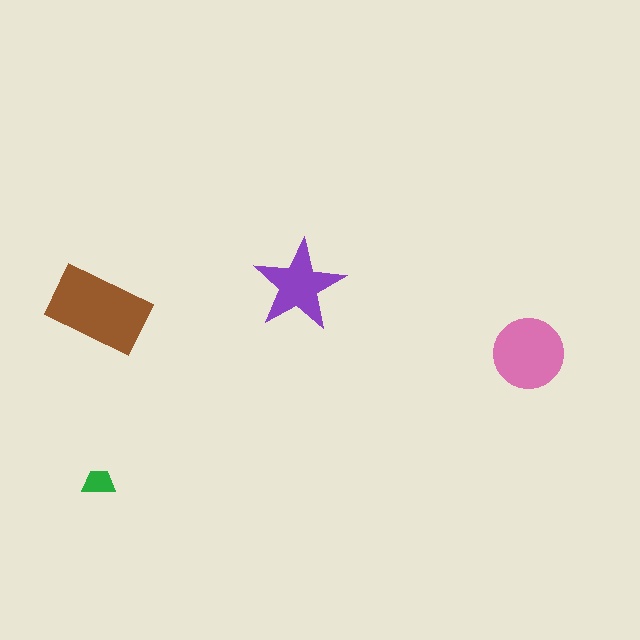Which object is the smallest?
The green trapezoid.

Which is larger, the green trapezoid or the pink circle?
The pink circle.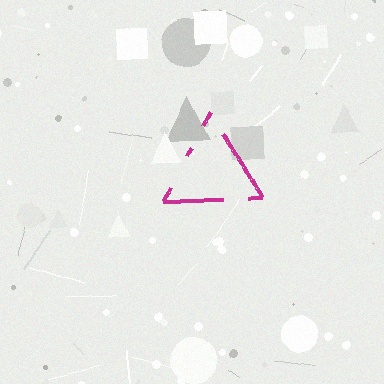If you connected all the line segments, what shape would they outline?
They would outline a triangle.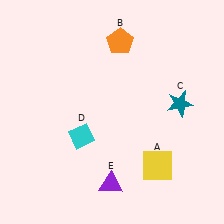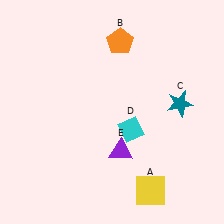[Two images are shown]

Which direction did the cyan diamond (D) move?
The cyan diamond (D) moved right.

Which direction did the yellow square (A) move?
The yellow square (A) moved down.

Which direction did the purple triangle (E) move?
The purple triangle (E) moved up.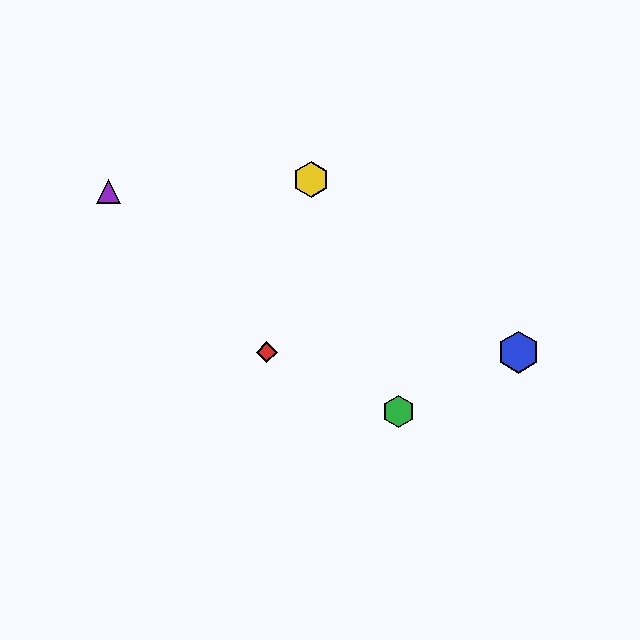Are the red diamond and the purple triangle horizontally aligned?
No, the red diamond is at y≈352 and the purple triangle is at y≈191.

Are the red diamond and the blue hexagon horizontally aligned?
Yes, both are at y≈352.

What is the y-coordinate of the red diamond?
The red diamond is at y≈352.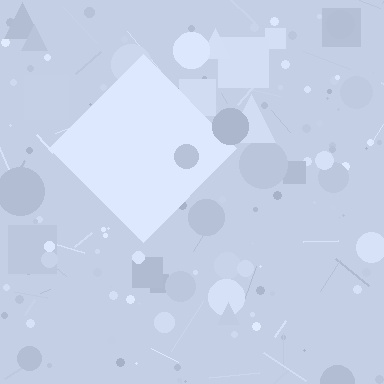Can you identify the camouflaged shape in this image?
The camouflaged shape is a diamond.